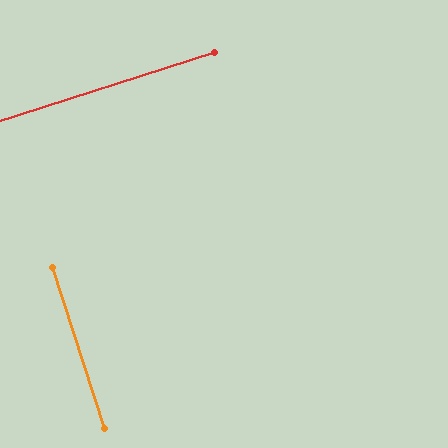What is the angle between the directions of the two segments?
Approximately 90 degrees.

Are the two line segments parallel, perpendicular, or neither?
Perpendicular — they meet at approximately 90°.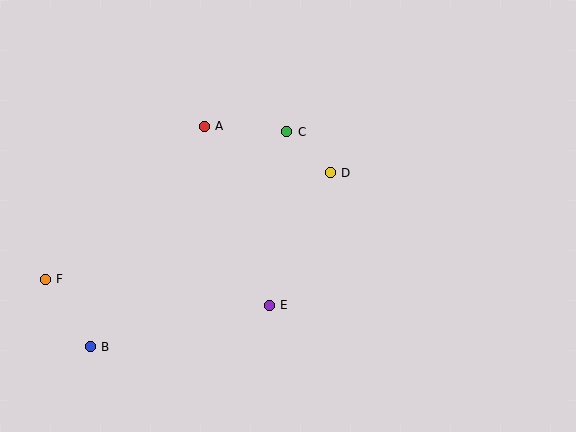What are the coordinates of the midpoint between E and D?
The midpoint between E and D is at (300, 239).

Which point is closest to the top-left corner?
Point A is closest to the top-left corner.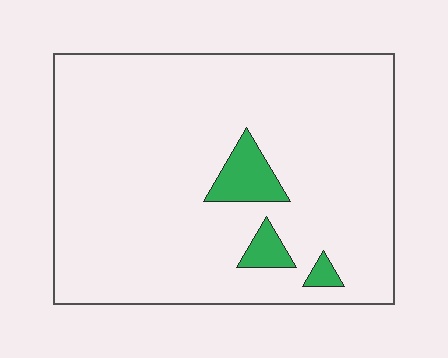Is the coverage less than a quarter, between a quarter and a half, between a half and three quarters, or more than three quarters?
Less than a quarter.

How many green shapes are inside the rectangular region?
3.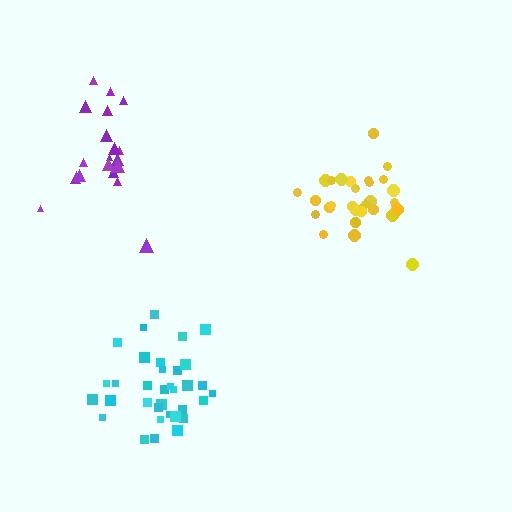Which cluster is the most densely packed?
Cyan.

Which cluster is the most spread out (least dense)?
Purple.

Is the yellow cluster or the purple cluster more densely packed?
Yellow.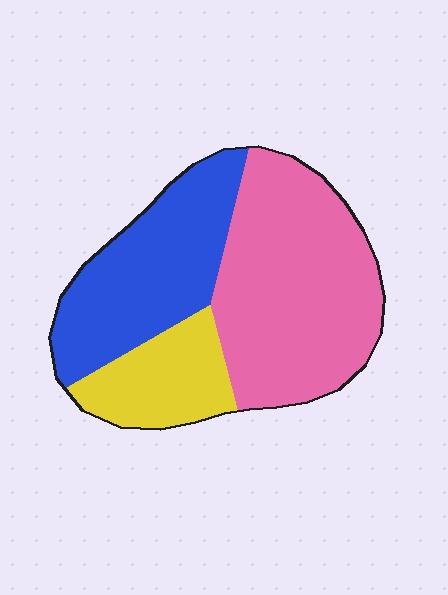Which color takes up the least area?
Yellow, at roughly 20%.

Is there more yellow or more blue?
Blue.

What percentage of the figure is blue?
Blue covers about 35% of the figure.